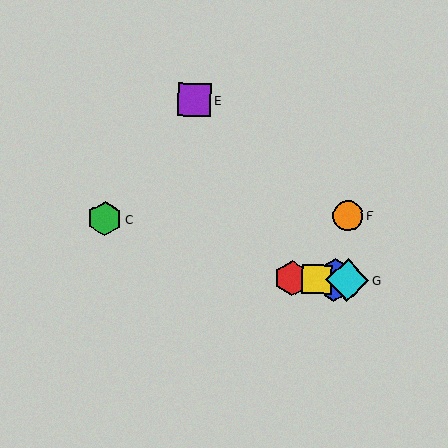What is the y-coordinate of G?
Object G is at y≈280.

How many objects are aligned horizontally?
4 objects (A, B, D, G) are aligned horizontally.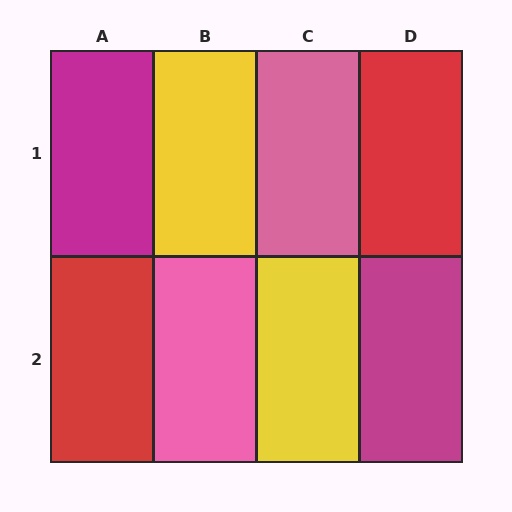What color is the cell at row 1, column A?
Magenta.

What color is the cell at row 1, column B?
Yellow.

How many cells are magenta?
2 cells are magenta.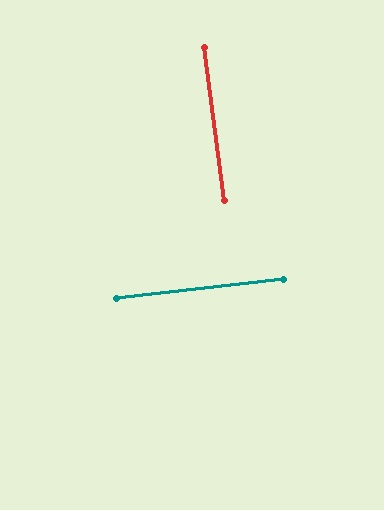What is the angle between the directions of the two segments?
Approximately 89 degrees.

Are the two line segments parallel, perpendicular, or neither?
Perpendicular — they meet at approximately 89°.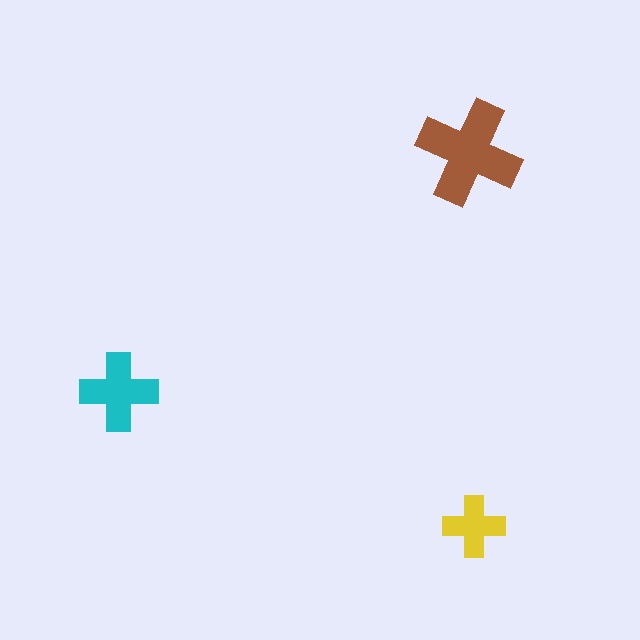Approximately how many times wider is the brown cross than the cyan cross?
About 1.5 times wider.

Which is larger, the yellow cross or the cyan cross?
The cyan one.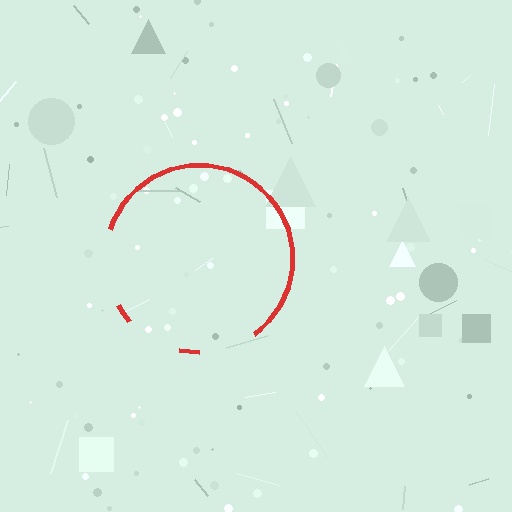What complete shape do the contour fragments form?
The contour fragments form a circle.